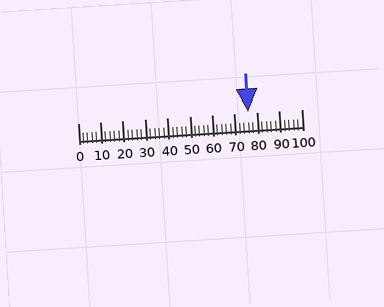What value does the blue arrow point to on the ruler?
The blue arrow points to approximately 76.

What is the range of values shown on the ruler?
The ruler shows values from 0 to 100.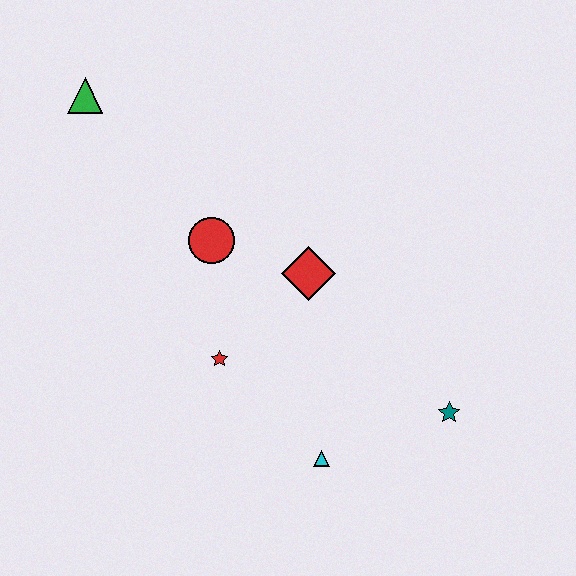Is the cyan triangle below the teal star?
Yes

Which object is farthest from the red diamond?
The green triangle is farthest from the red diamond.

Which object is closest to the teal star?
The cyan triangle is closest to the teal star.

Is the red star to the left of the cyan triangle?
Yes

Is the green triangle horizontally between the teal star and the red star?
No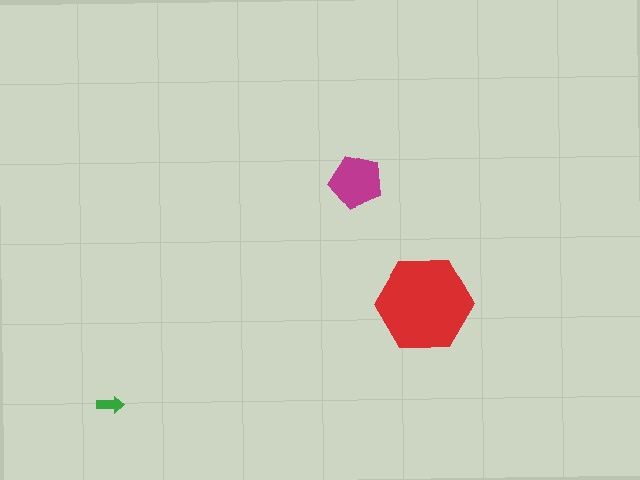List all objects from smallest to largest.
The green arrow, the magenta pentagon, the red hexagon.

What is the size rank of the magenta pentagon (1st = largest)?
2nd.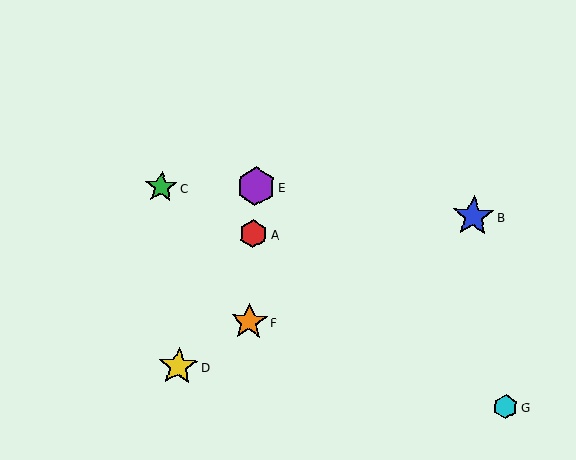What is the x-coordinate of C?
Object C is at x≈161.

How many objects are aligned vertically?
3 objects (A, E, F) are aligned vertically.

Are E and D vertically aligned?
No, E is at x≈256 and D is at x≈178.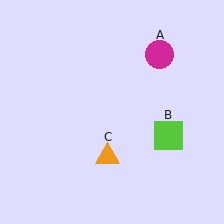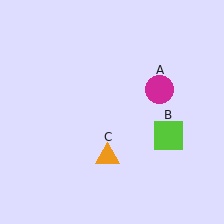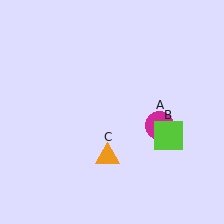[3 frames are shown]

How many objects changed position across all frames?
1 object changed position: magenta circle (object A).